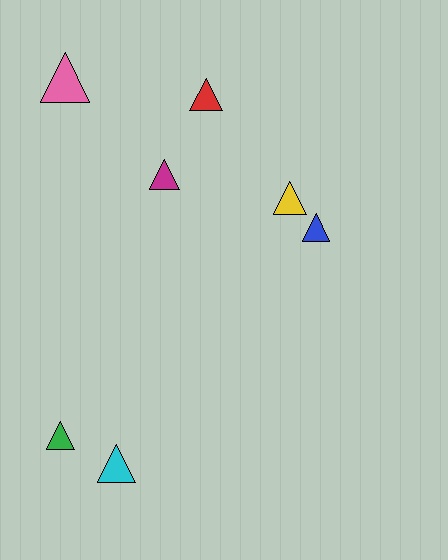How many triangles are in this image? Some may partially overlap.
There are 7 triangles.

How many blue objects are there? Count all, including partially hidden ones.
There is 1 blue object.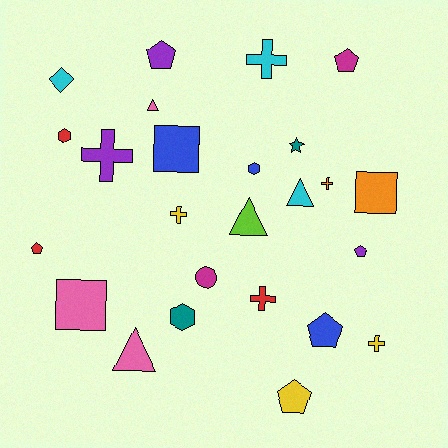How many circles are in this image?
There is 1 circle.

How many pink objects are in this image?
There are 3 pink objects.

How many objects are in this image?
There are 25 objects.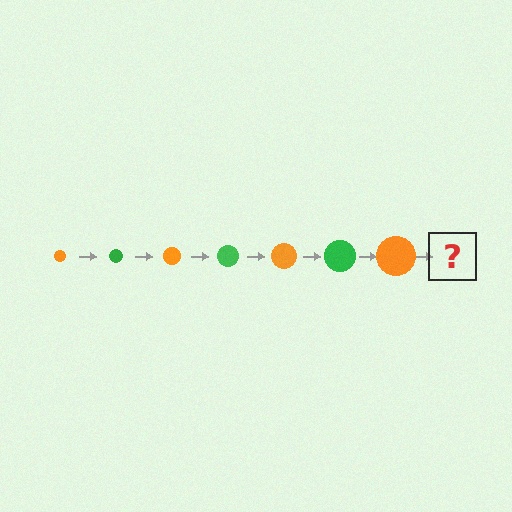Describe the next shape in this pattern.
It should be a green circle, larger than the previous one.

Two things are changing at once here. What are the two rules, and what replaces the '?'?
The two rules are that the circle grows larger each step and the color cycles through orange and green. The '?' should be a green circle, larger than the previous one.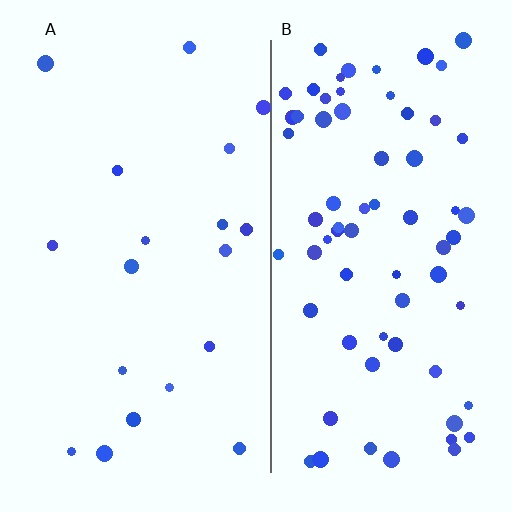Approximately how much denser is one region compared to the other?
Approximately 3.8× — region B over region A.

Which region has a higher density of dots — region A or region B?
B (the right).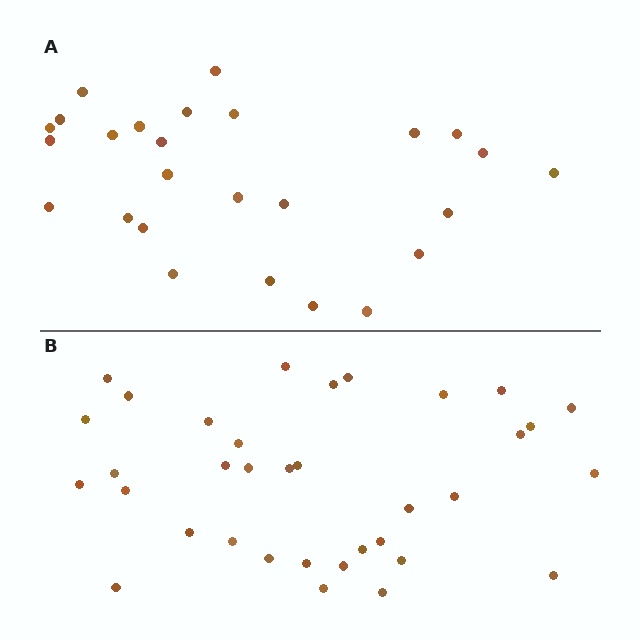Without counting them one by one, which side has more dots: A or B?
Region B (the bottom region) has more dots.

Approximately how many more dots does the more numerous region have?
Region B has roughly 8 or so more dots than region A.